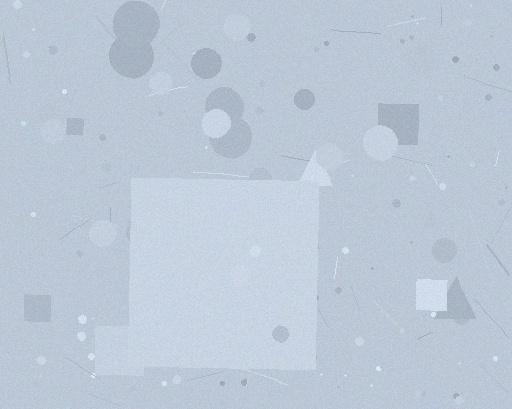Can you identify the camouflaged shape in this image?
The camouflaged shape is a square.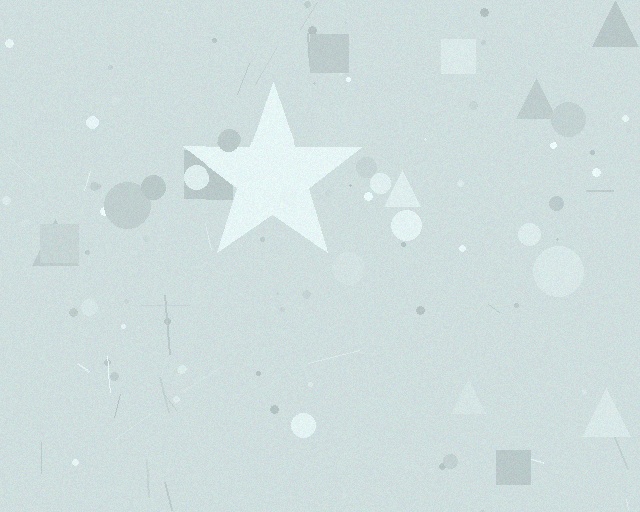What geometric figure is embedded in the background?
A star is embedded in the background.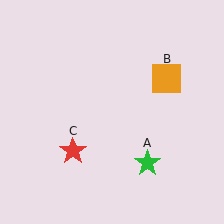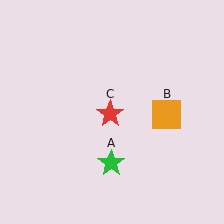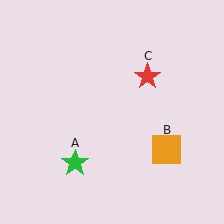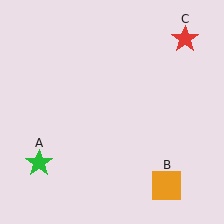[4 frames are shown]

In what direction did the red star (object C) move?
The red star (object C) moved up and to the right.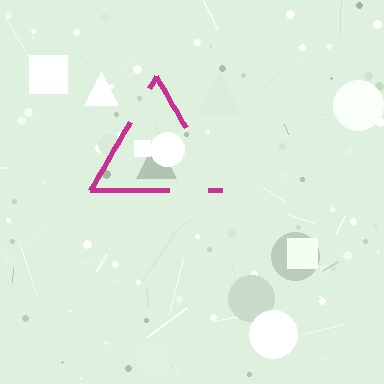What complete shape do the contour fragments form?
The contour fragments form a triangle.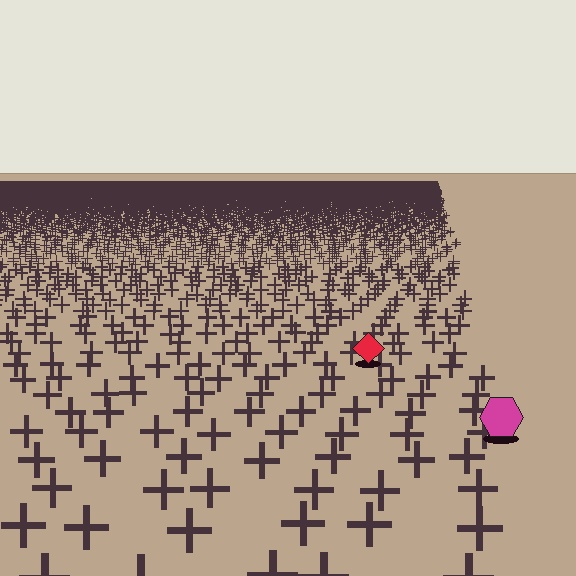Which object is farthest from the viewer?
The red diamond is farthest from the viewer. It appears smaller and the ground texture around it is denser.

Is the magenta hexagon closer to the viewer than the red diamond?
Yes. The magenta hexagon is closer — you can tell from the texture gradient: the ground texture is coarser near it.